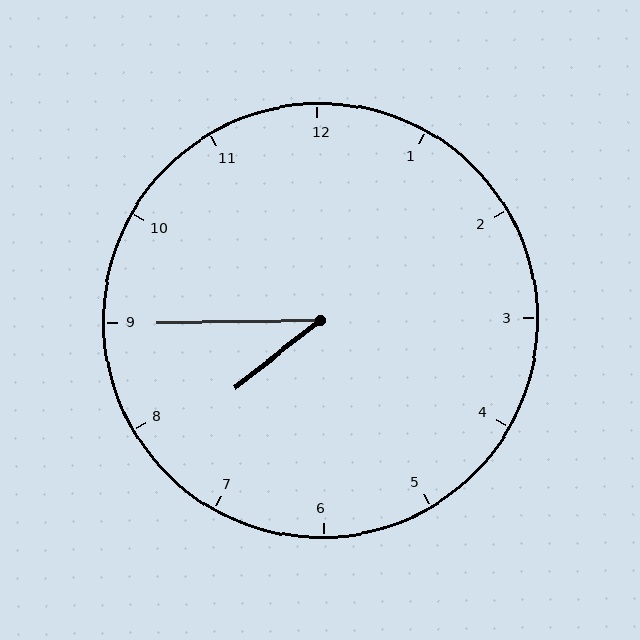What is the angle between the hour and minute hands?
Approximately 38 degrees.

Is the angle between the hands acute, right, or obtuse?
It is acute.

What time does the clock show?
7:45.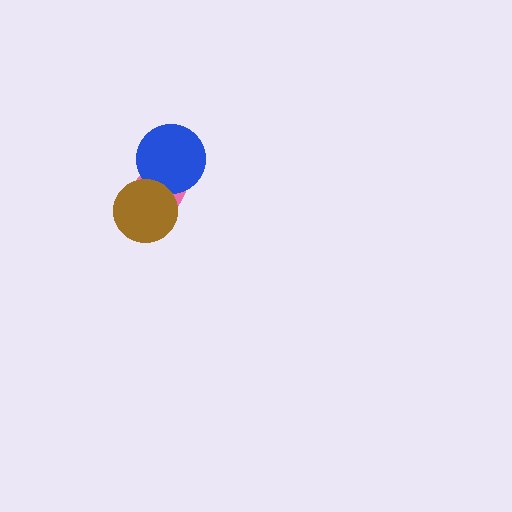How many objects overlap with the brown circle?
2 objects overlap with the brown circle.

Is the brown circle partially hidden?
No, no other shape covers it.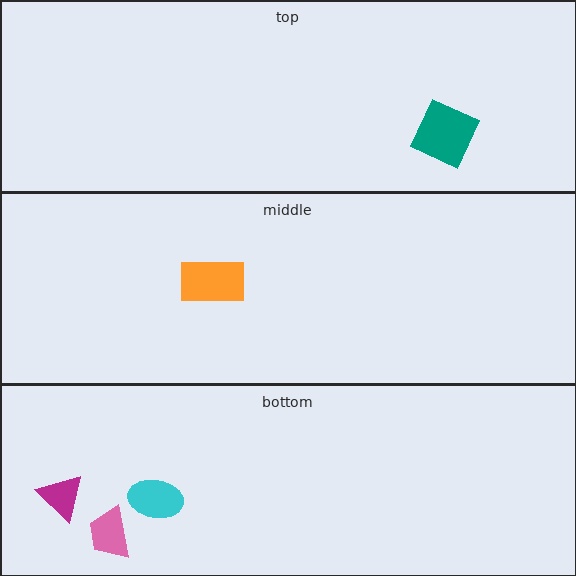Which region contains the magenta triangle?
The bottom region.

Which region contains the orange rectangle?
The middle region.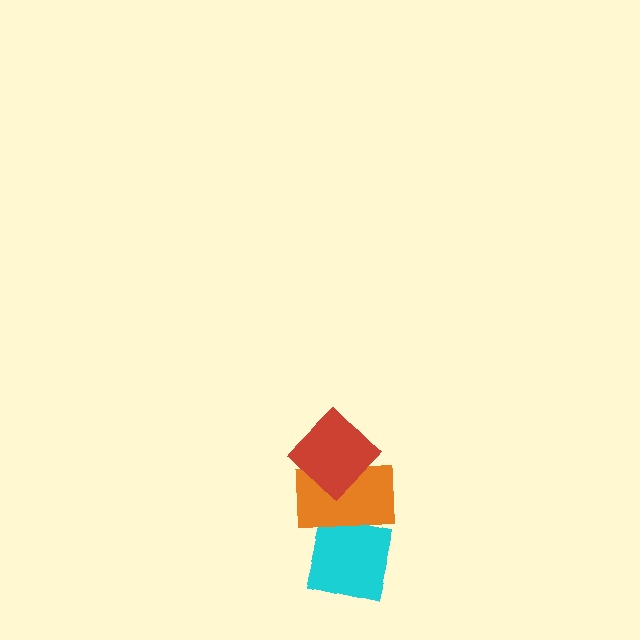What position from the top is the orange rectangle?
The orange rectangle is 2nd from the top.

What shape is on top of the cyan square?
The orange rectangle is on top of the cyan square.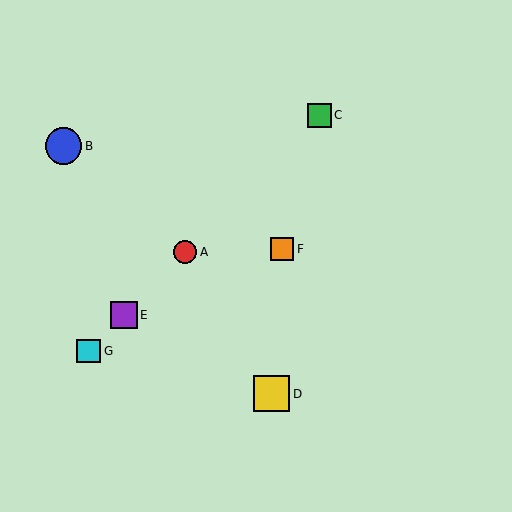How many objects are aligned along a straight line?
4 objects (A, C, E, G) are aligned along a straight line.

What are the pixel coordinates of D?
Object D is at (272, 394).